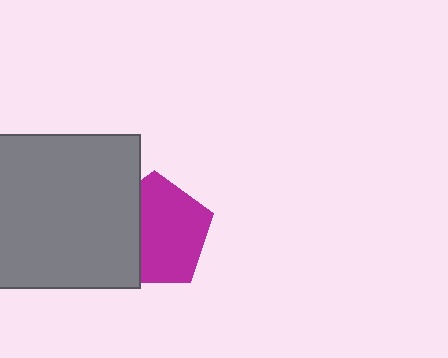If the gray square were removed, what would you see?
You would see the complete magenta pentagon.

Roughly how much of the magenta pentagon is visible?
Most of it is visible (roughly 65%).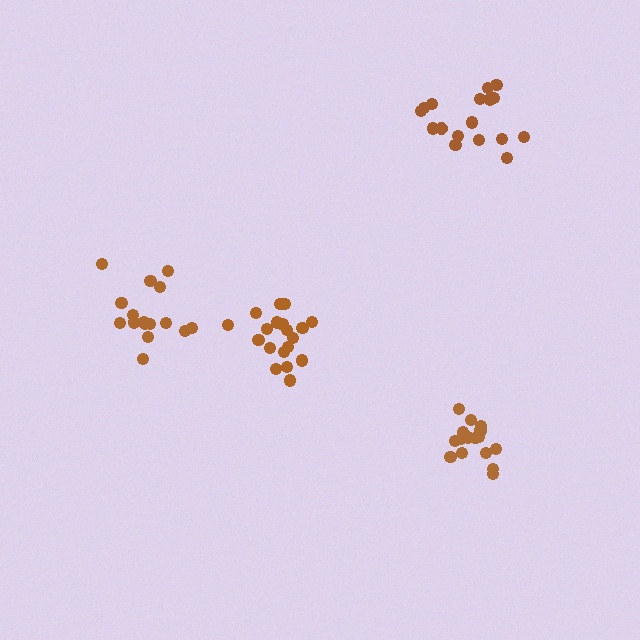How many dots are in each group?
Group 1: 18 dots, Group 2: 19 dots, Group 3: 17 dots, Group 4: 16 dots (70 total).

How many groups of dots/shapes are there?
There are 4 groups.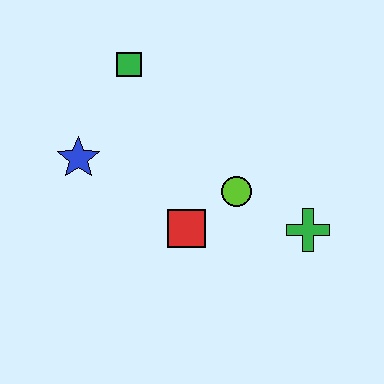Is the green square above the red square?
Yes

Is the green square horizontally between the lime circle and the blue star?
Yes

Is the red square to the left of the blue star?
No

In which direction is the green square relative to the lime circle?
The green square is above the lime circle.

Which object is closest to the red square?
The lime circle is closest to the red square.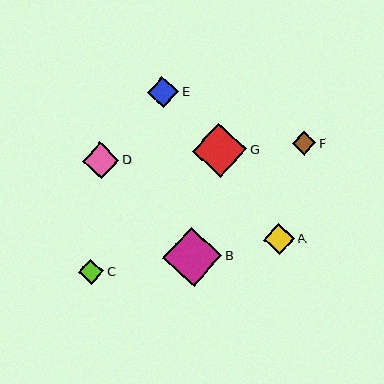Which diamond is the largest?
Diamond B is the largest with a size of approximately 59 pixels.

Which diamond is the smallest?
Diamond F is the smallest with a size of approximately 24 pixels.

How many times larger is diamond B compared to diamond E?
Diamond B is approximately 1.9 times the size of diamond E.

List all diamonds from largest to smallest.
From largest to smallest: B, G, D, E, A, C, F.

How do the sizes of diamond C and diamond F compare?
Diamond C and diamond F are approximately the same size.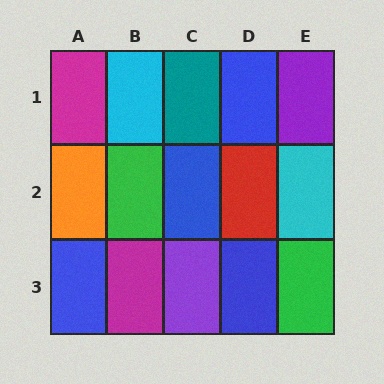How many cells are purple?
2 cells are purple.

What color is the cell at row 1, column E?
Purple.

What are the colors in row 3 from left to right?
Blue, magenta, purple, blue, green.